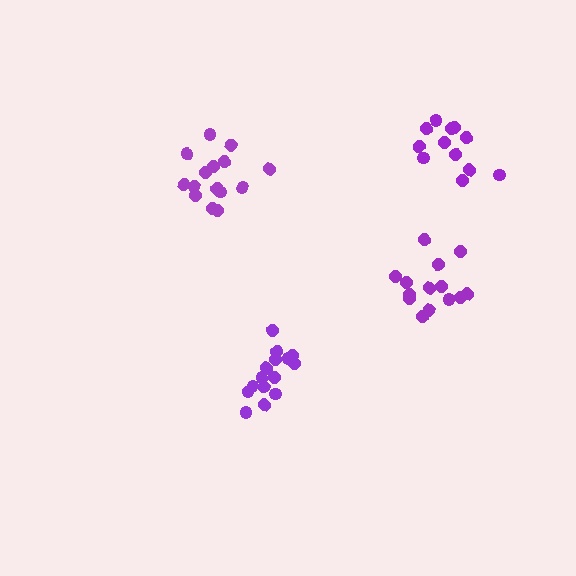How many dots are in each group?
Group 1: 14 dots, Group 2: 15 dots, Group 3: 12 dots, Group 4: 15 dots (56 total).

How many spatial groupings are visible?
There are 4 spatial groupings.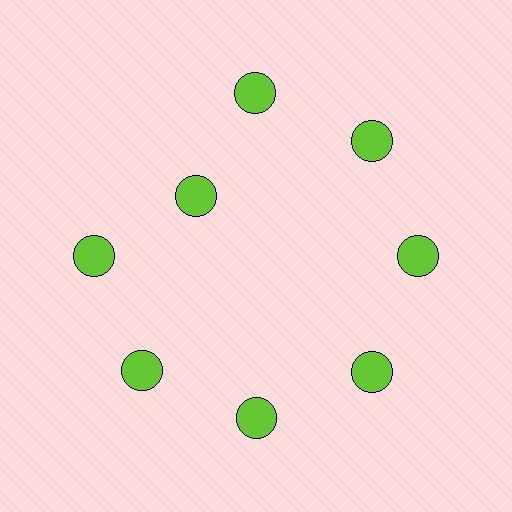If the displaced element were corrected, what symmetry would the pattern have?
It would have 8-fold rotational symmetry — the pattern would map onto itself every 45 degrees.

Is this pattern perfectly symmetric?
No. The 8 lime circles are arranged in a ring, but one element near the 10 o'clock position is pulled inward toward the center, breaking the 8-fold rotational symmetry.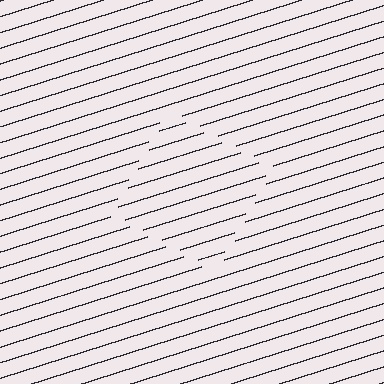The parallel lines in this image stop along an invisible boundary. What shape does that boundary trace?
An illusory square. The interior of the shape contains the same grating, shifted by half a period — the contour is defined by the phase discontinuity where line-ends from the inner and outer gratings abut.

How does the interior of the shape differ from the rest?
The interior of the shape contains the same grating, shifted by half a period — the contour is defined by the phase discontinuity where line-ends from the inner and outer gratings abut.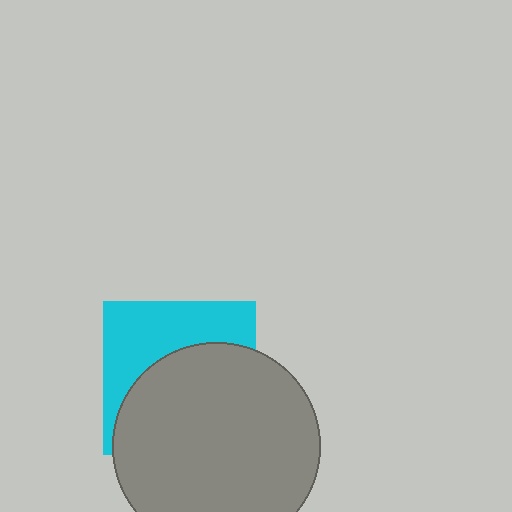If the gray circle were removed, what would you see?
You would see the complete cyan square.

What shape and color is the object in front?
The object in front is a gray circle.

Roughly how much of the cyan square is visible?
A small part of it is visible (roughly 41%).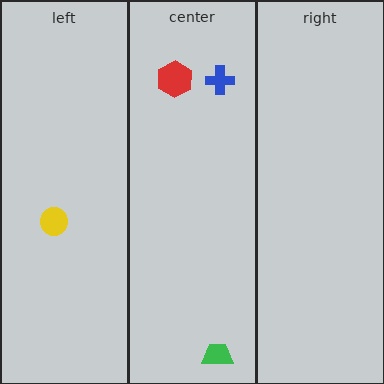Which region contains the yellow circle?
The left region.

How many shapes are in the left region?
1.